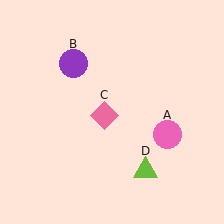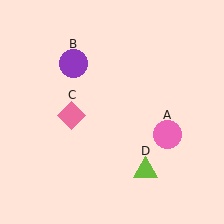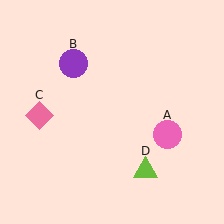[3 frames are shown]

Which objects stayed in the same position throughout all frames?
Pink circle (object A) and purple circle (object B) and lime triangle (object D) remained stationary.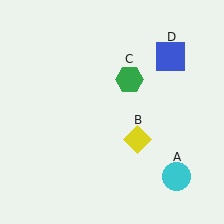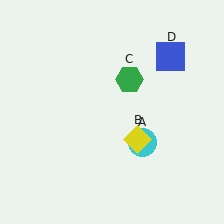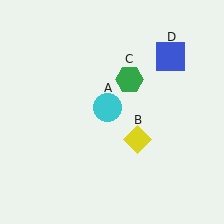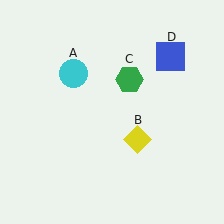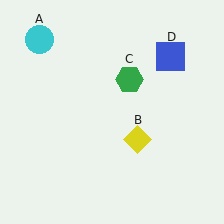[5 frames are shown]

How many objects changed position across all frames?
1 object changed position: cyan circle (object A).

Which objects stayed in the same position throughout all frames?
Yellow diamond (object B) and green hexagon (object C) and blue square (object D) remained stationary.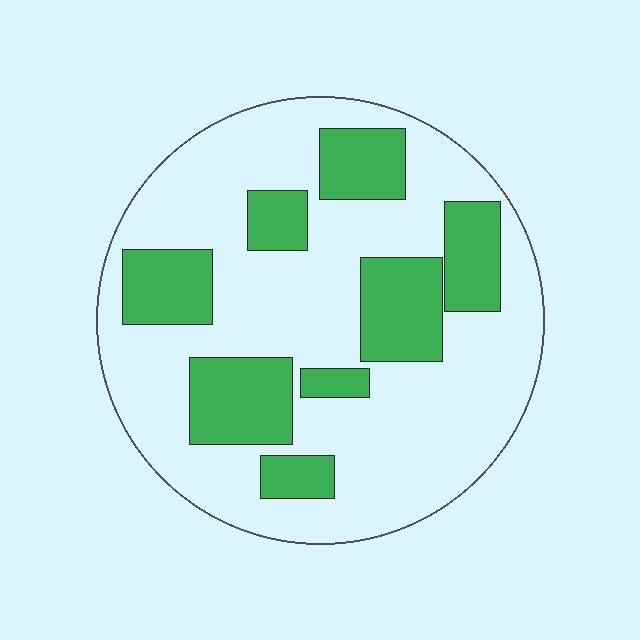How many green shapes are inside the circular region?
8.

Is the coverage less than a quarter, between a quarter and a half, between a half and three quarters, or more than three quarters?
Between a quarter and a half.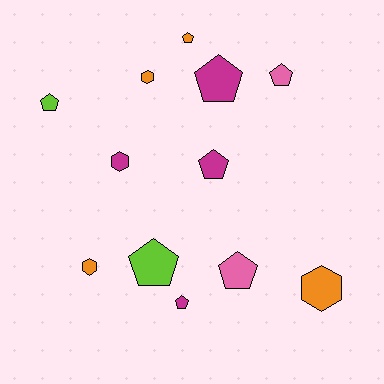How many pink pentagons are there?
There are 2 pink pentagons.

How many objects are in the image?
There are 12 objects.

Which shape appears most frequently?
Pentagon, with 8 objects.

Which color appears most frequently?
Magenta, with 4 objects.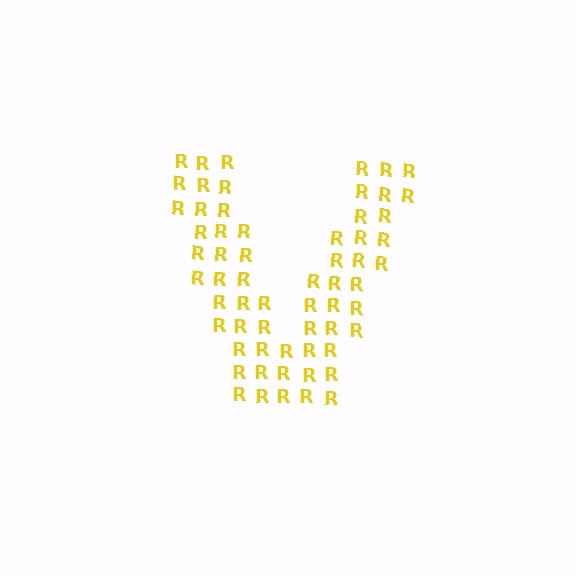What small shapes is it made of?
It is made of small letter R's.